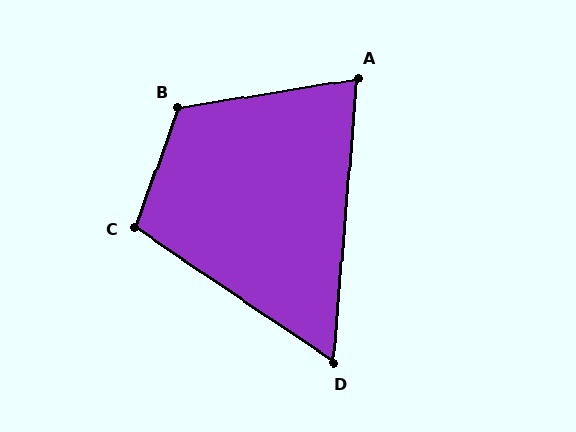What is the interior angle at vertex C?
Approximately 104 degrees (obtuse).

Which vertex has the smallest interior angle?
D, at approximately 61 degrees.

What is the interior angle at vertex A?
Approximately 76 degrees (acute).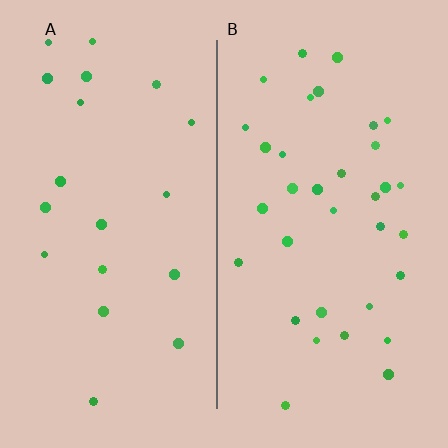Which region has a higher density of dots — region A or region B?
B (the right).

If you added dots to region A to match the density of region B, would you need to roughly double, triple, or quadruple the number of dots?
Approximately double.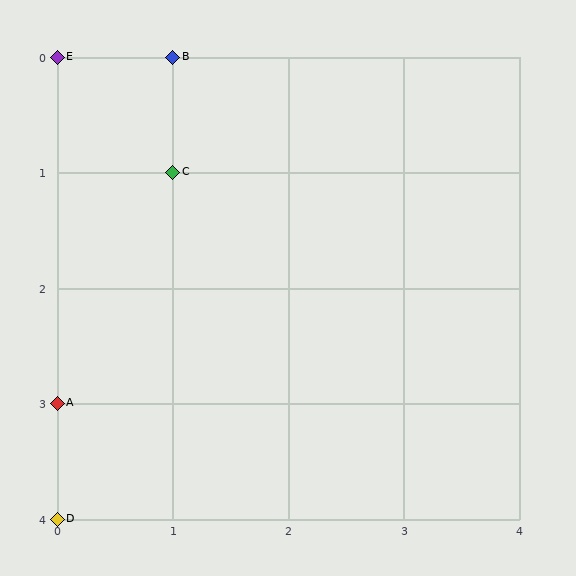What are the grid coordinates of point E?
Point E is at grid coordinates (0, 0).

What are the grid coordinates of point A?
Point A is at grid coordinates (0, 3).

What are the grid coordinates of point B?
Point B is at grid coordinates (1, 0).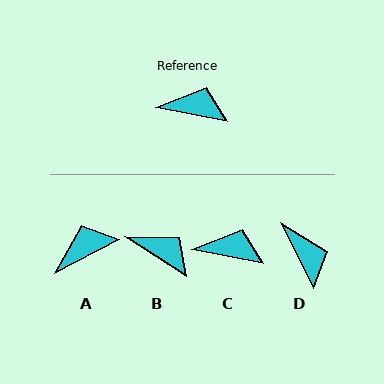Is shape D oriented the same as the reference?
No, it is off by about 52 degrees.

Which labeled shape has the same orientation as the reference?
C.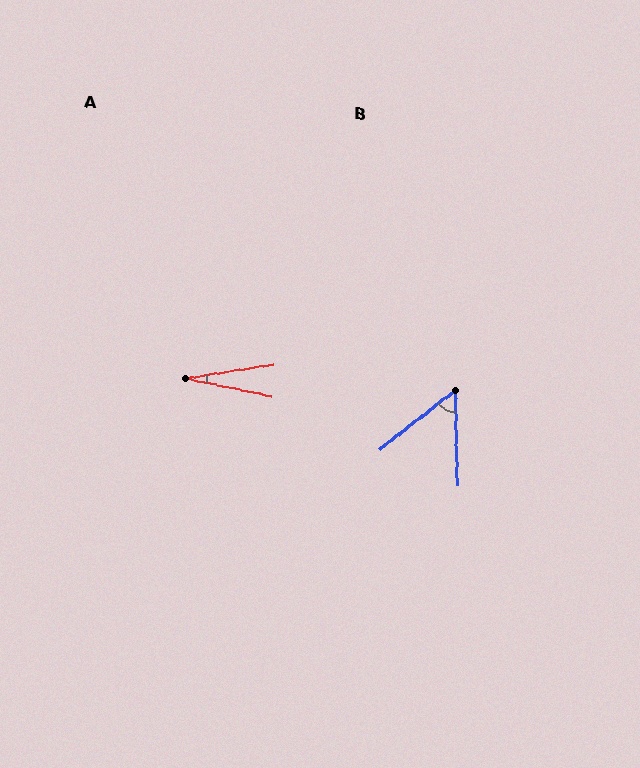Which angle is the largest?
B, at approximately 53 degrees.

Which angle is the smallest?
A, at approximately 20 degrees.